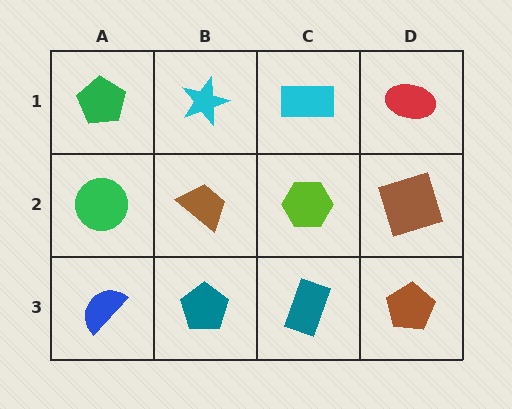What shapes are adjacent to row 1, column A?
A green circle (row 2, column A), a cyan star (row 1, column B).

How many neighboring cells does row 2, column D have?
3.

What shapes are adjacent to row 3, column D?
A brown square (row 2, column D), a teal rectangle (row 3, column C).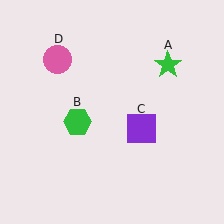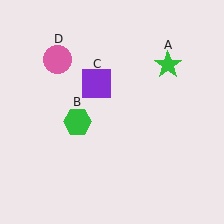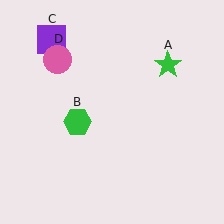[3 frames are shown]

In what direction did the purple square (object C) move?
The purple square (object C) moved up and to the left.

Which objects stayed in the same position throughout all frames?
Green star (object A) and green hexagon (object B) and pink circle (object D) remained stationary.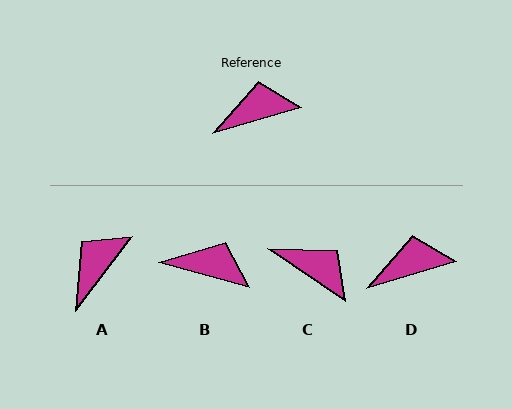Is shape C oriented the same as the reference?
No, it is off by about 51 degrees.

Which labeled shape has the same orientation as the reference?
D.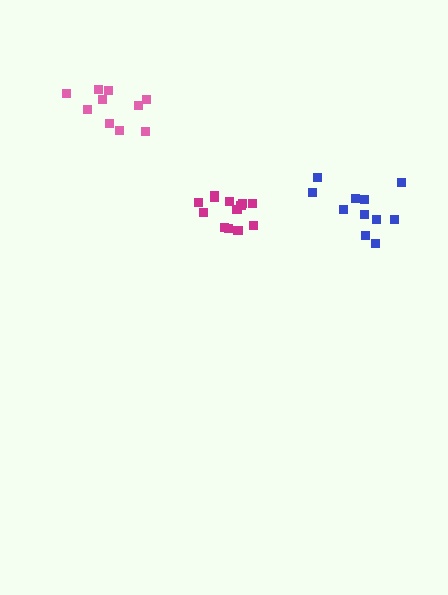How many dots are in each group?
Group 1: 11 dots, Group 2: 13 dots, Group 3: 10 dots (34 total).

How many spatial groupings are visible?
There are 3 spatial groupings.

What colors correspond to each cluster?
The clusters are colored: blue, magenta, pink.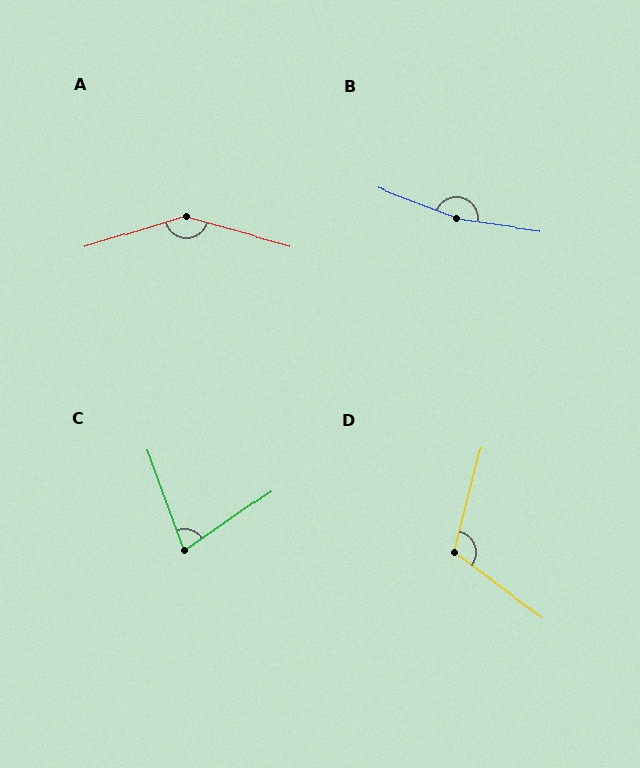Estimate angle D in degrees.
Approximately 112 degrees.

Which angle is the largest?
B, at approximately 167 degrees.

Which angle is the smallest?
C, at approximately 75 degrees.